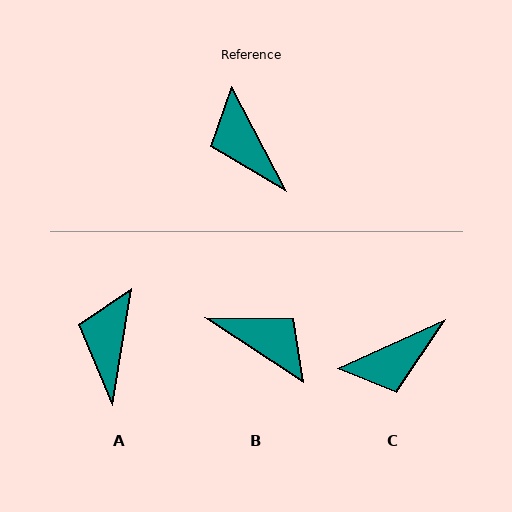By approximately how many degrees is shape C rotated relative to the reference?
Approximately 87 degrees counter-clockwise.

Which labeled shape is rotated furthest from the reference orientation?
B, about 151 degrees away.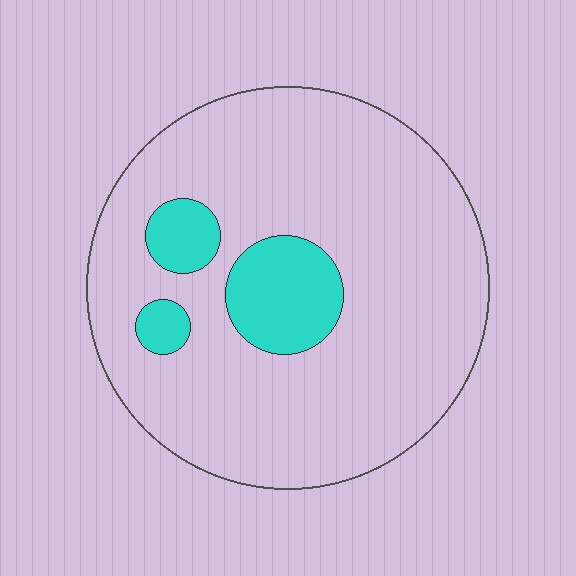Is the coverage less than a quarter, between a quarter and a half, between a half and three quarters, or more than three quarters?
Less than a quarter.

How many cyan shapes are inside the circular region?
3.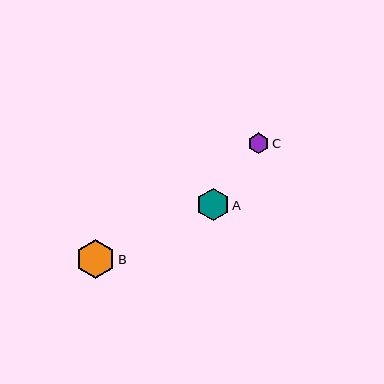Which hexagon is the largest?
Hexagon B is the largest with a size of approximately 39 pixels.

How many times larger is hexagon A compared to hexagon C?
Hexagon A is approximately 1.6 times the size of hexagon C.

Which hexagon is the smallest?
Hexagon C is the smallest with a size of approximately 21 pixels.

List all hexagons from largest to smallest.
From largest to smallest: B, A, C.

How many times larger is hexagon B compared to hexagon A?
Hexagon B is approximately 1.2 times the size of hexagon A.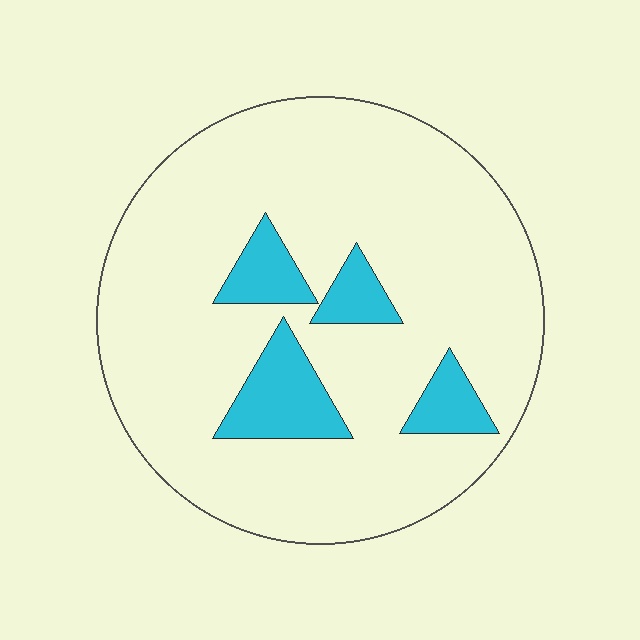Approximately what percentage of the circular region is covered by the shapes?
Approximately 15%.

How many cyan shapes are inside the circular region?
4.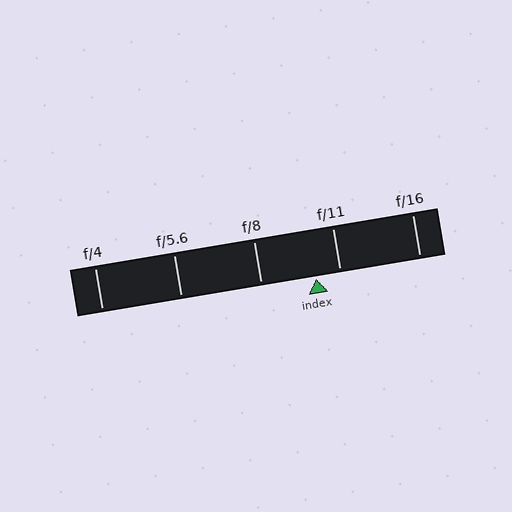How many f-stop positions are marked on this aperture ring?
There are 5 f-stop positions marked.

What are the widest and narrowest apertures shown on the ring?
The widest aperture shown is f/4 and the narrowest is f/16.